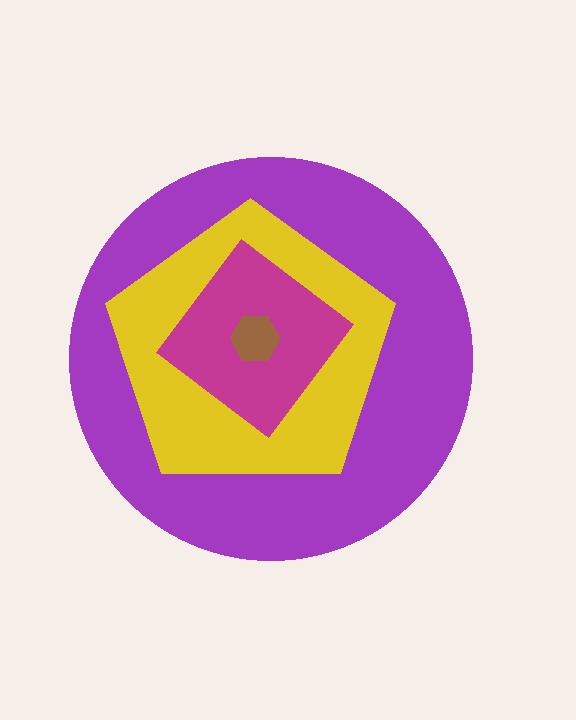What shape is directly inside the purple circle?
The yellow pentagon.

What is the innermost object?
The brown hexagon.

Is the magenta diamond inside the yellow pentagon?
Yes.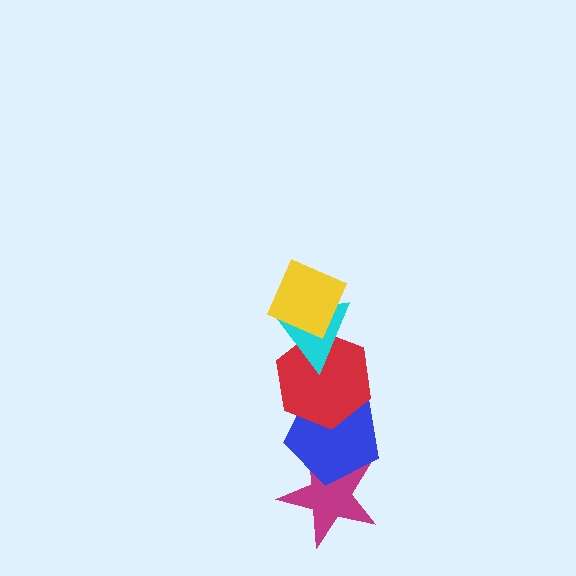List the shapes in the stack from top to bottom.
From top to bottom: the yellow diamond, the cyan triangle, the red hexagon, the blue pentagon, the magenta star.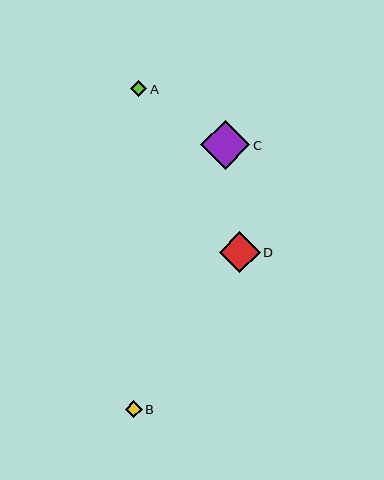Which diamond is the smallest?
Diamond A is the smallest with a size of approximately 16 pixels.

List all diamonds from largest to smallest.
From largest to smallest: C, D, B, A.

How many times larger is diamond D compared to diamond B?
Diamond D is approximately 2.4 times the size of diamond B.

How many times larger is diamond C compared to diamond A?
Diamond C is approximately 3.1 times the size of diamond A.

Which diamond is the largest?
Diamond C is the largest with a size of approximately 49 pixels.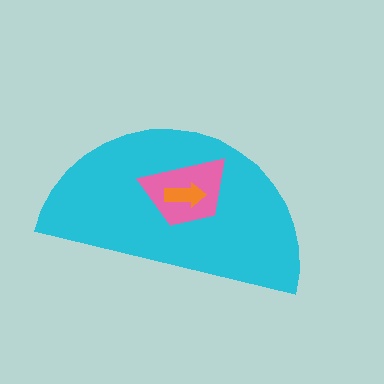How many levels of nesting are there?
3.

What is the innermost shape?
The orange arrow.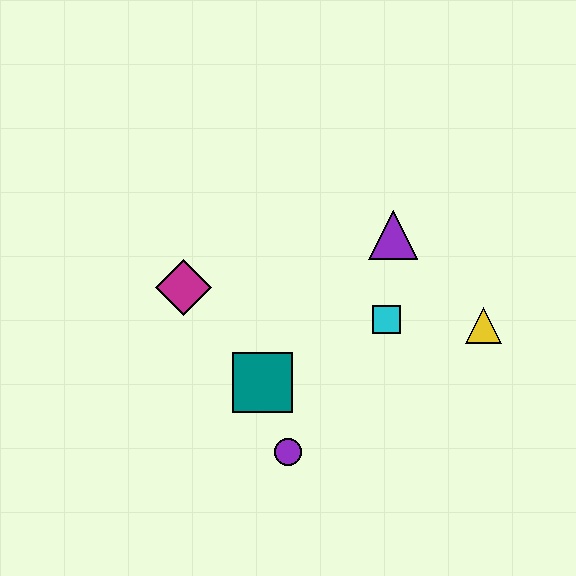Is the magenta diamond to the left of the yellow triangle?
Yes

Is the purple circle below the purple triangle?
Yes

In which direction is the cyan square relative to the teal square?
The cyan square is to the right of the teal square.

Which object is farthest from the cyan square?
The magenta diamond is farthest from the cyan square.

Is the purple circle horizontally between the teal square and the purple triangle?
Yes